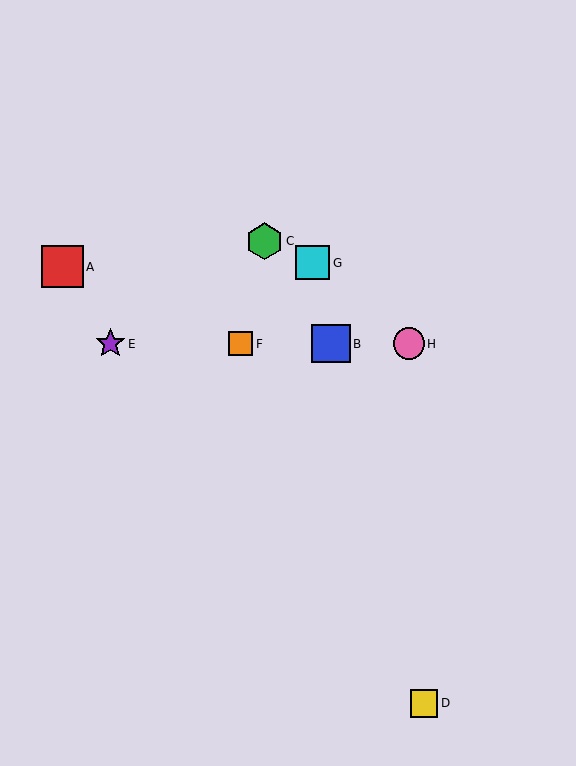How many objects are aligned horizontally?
4 objects (B, E, F, H) are aligned horizontally.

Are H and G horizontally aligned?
No, H is at y≈344 and G is at y≈263.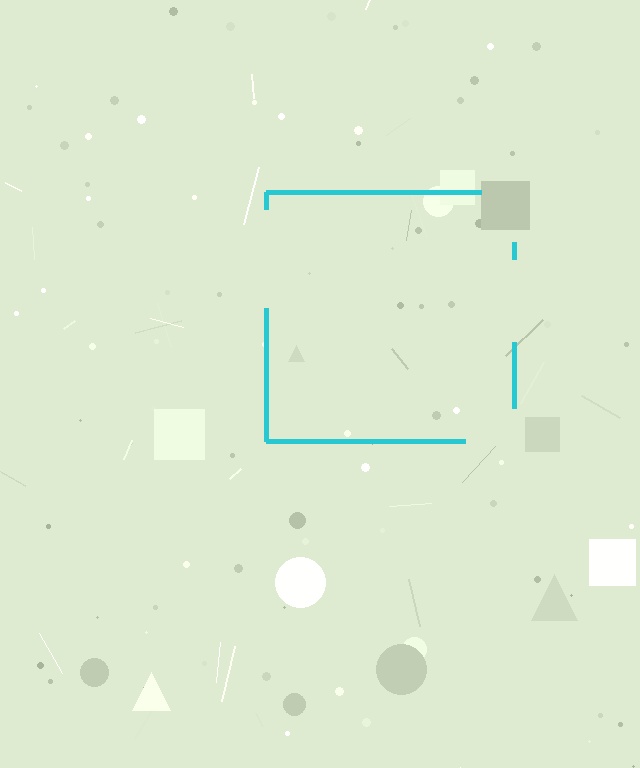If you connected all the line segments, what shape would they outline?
They would outline a square.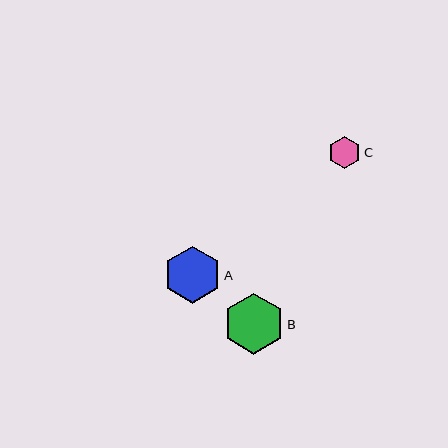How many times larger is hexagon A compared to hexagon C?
Hexagon A is approximately 1.7 times the size of hexagon C.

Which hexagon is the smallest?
Hexagon C is the smallest with a size of approximately 33 pixels.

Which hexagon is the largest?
Hexagon B is the largest with a size of approximately 60 pixels.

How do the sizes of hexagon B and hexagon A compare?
Hexagon B and hexagon A are approximately the same size.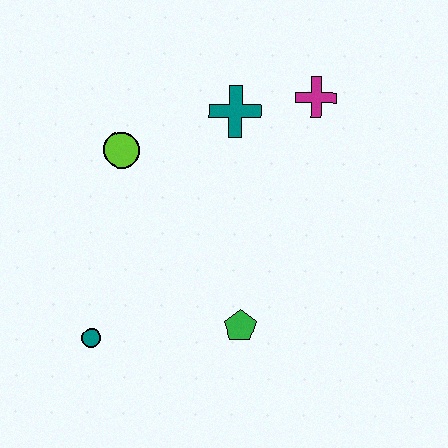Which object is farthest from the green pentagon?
The magenta cross is farthest from the green pentagon.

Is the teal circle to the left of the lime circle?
Yes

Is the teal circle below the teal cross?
Yes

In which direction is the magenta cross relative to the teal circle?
The magenta cross is above the teal circle.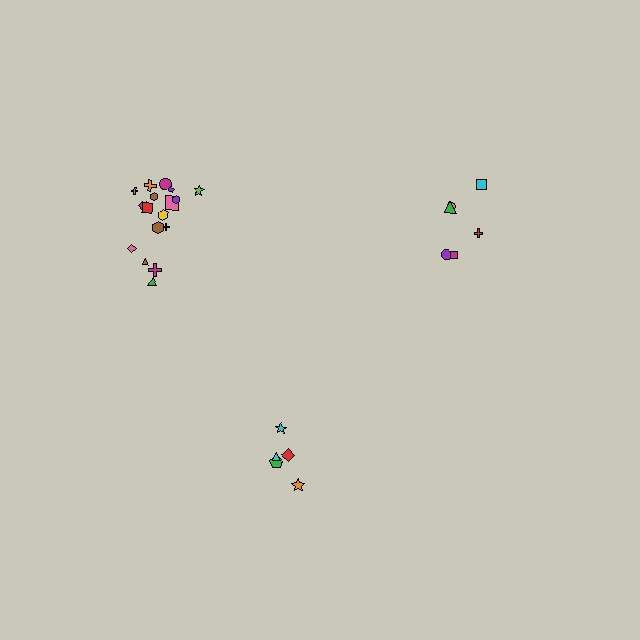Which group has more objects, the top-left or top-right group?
The top-left group.